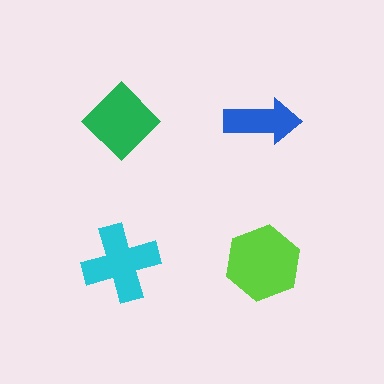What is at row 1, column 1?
A green diamond.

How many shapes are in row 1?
2 shapes.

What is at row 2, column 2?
A lime hexagon.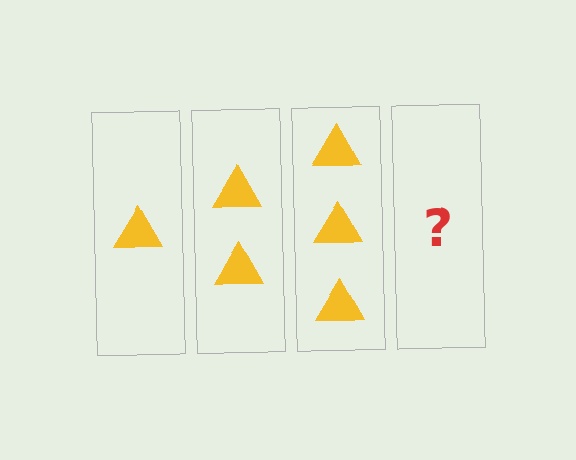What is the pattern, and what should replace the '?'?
The pattern is that each step adds one more triangle. The '?' should be 4 triangles.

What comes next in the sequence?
The next element should be 4 triangles.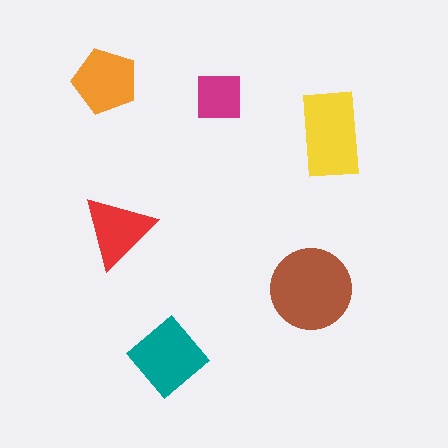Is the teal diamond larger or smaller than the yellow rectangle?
Smaller.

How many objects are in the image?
There are 6 objects in the image.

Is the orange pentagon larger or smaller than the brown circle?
Smaller.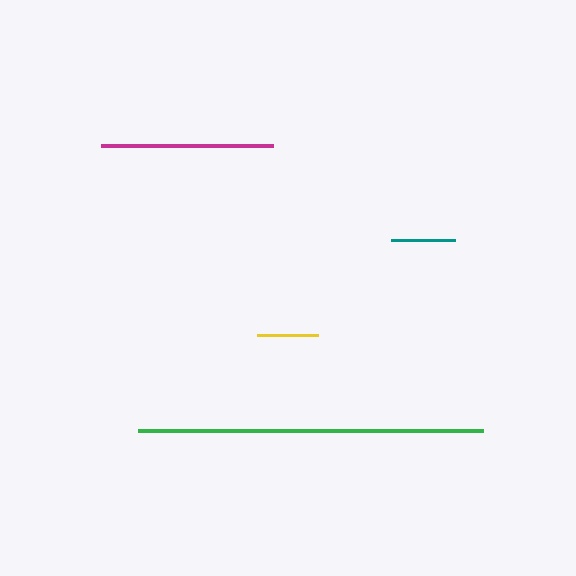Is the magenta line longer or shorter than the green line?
The green line is longer than the magenta line.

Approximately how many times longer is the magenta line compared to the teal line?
The magenta line is approximately 2.7 times the length of the teal line.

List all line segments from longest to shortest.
From longest to shortest: green, magenta, teal, yellow.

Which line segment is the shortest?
The yellow line is the shortest at approximately 61 pixels.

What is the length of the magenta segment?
The magenta segment is approximately 172 pixels long.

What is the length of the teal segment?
The teal segment is approximately 64 pixels long.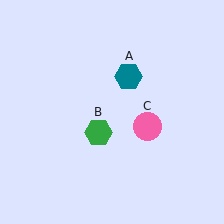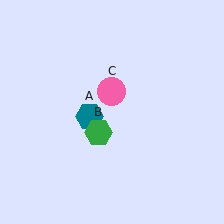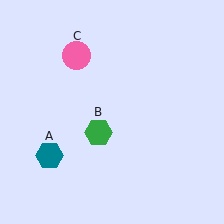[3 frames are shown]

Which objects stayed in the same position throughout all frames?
Green hexagon (object B) remained stationary.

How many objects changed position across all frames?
2 objects changed position: teal hexagon (object A), pink circle (object C).